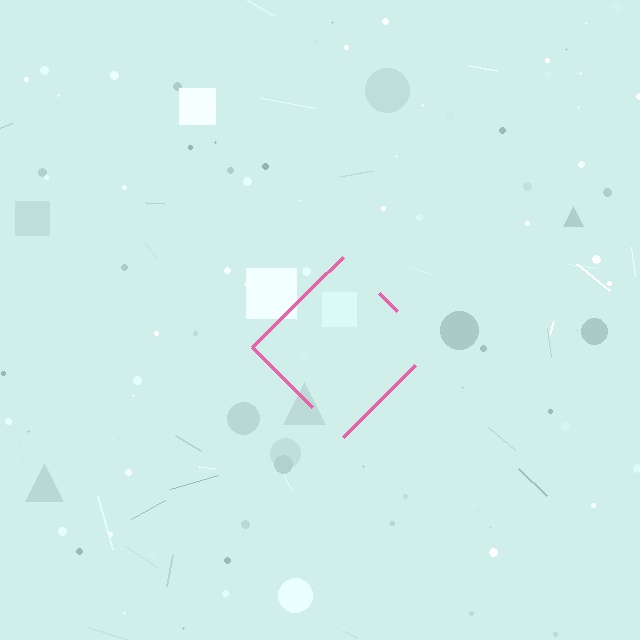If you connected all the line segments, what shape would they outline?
They would outline a diamond.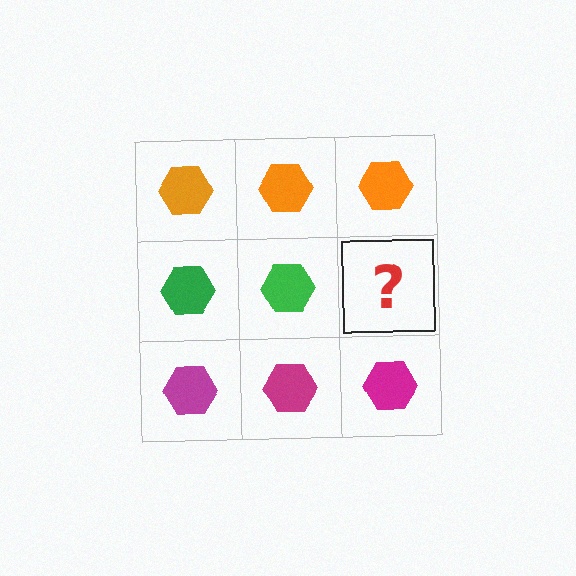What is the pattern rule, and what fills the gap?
The rule is that each row has a consistent color. The gap should be filled with a green hexagon.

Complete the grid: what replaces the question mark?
The question mark should be replaced with a green hexagon.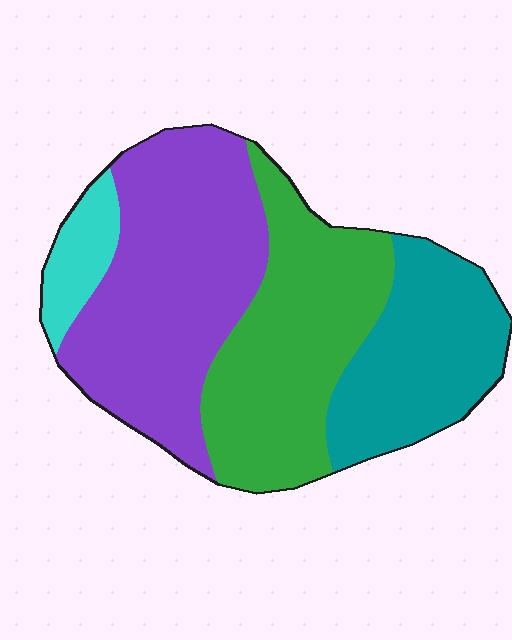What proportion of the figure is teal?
Teal takes up about one quarter (1/4) of the figure.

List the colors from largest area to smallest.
From largest to smallest: purple, green, teal, cyan.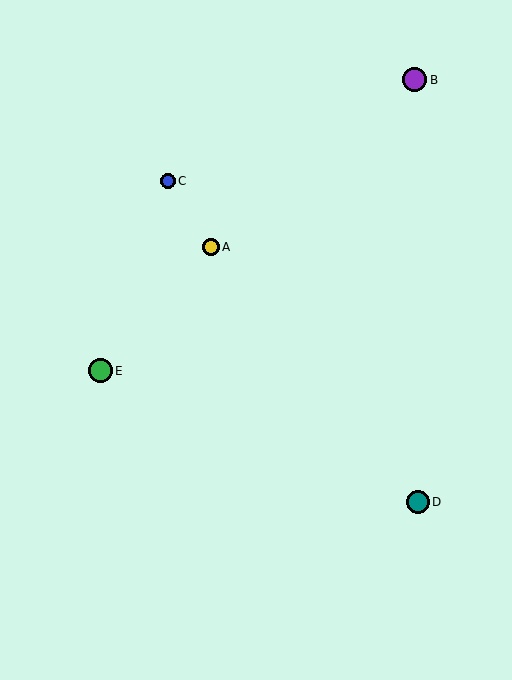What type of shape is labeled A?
Shape A is a yellow circle.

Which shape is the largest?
The purple circle (labeled B) is the largest.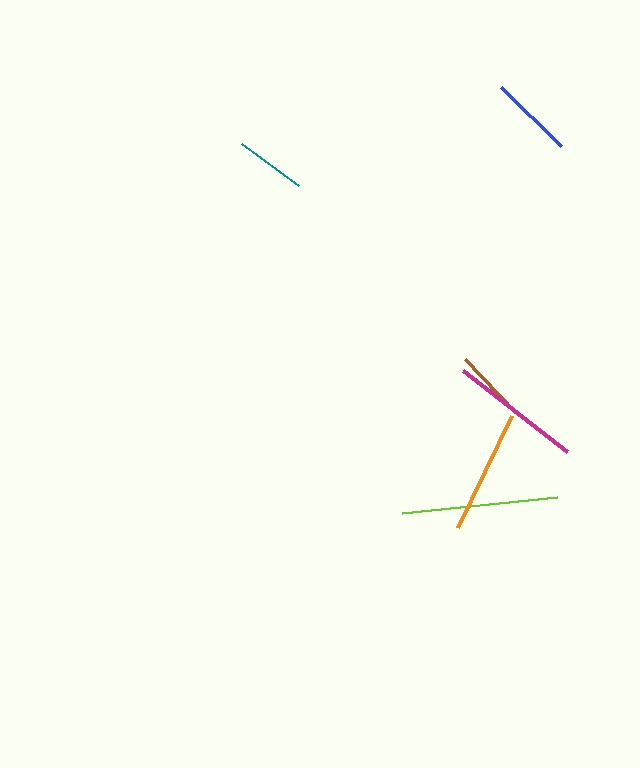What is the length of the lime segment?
The lime segment is approximately 156 pixels long.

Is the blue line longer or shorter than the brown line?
The blue line is longer than the brown line.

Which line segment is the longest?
The lime line is the longest at approximately 156 pixels.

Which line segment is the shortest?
The teal line is the shortest at approximately 70 pixels.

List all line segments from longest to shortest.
From longest to shortest: lime, magenta, orange, blue, brown, teal.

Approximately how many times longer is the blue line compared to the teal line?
The blue line is approximately 1.2 times the length of the teal line.